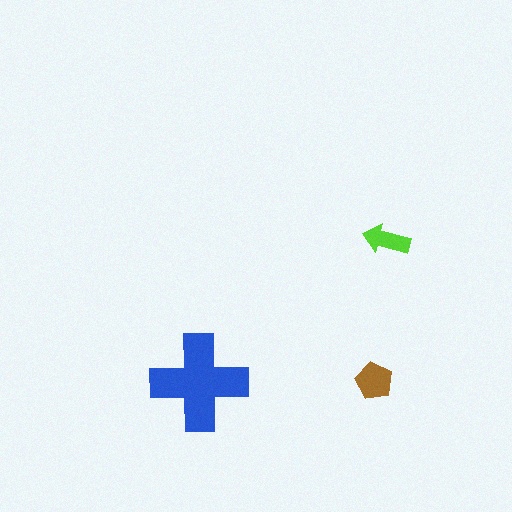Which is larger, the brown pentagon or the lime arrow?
The brown pentagon.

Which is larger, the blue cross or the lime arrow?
The blue cross.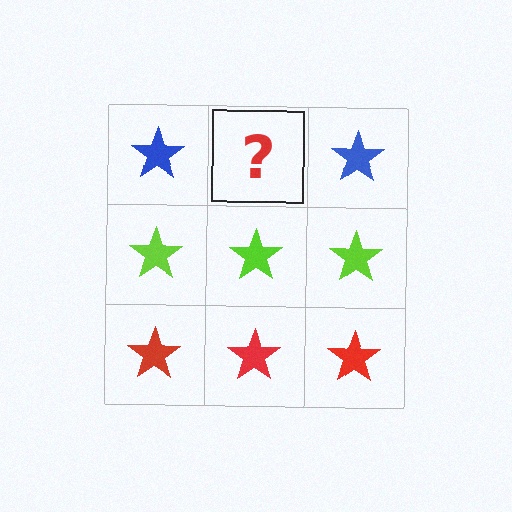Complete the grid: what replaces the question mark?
The question mark should be replaced with a blue star.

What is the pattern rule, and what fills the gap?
The rule is that each row has a consistent color. The gap should be filled with a blue star.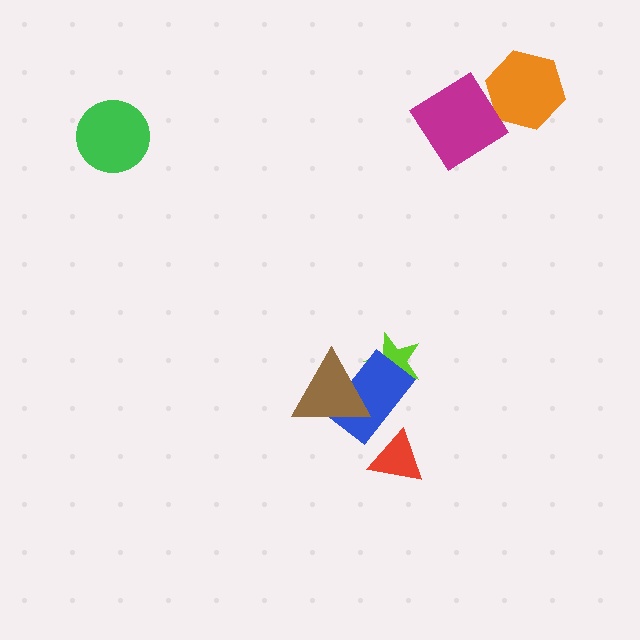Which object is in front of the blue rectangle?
The brown triangle is in front of the blue rectangle.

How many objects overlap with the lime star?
1 object overlaps with the lime star.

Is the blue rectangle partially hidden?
Yes, it is partially covered by another shape.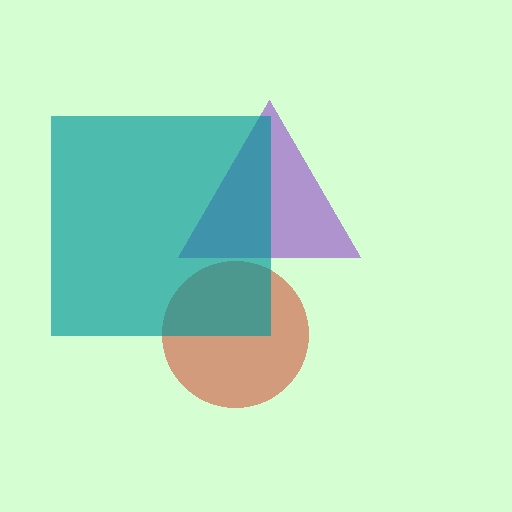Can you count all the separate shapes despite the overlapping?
Yes, there are 3 separate shapes.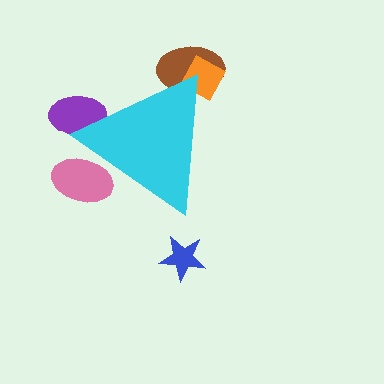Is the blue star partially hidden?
No, the blue star is fully visible.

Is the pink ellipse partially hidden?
Yes, the pink ellipse is partially hidden behind the cyan triangle.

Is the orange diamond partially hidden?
Yes, the orange diamond is partially hidden behind the cyan triangle.